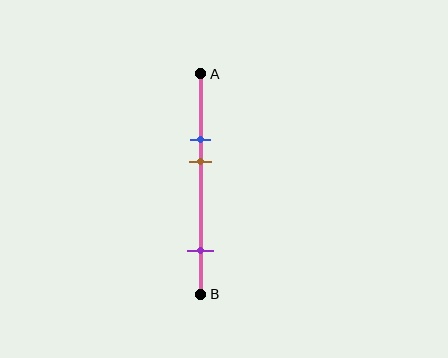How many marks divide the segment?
There are 3 marks dividing the segment.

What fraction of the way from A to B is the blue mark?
The blue mark is approximately 30% (0.3) of the way from A to B.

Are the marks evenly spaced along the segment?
No, the marks are not evenly spaced.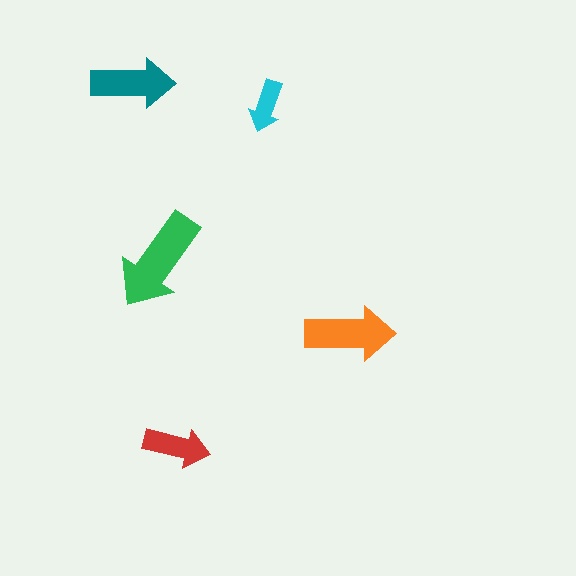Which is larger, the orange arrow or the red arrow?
The orange one.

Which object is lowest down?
The red arrow is bottommost.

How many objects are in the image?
There are 5 objects in the image.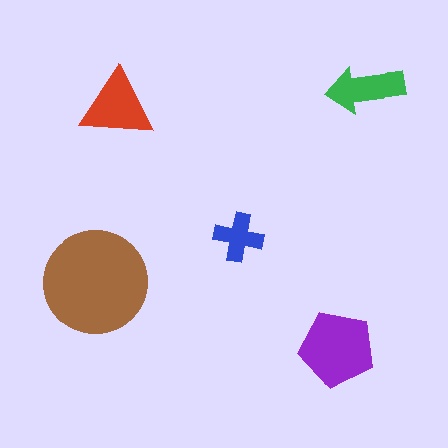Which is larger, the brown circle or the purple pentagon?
The brown circle.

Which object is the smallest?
The blue cross.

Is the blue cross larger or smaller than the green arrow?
Smaller.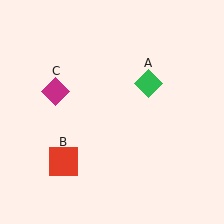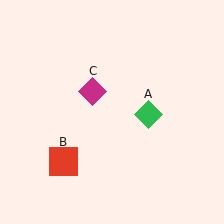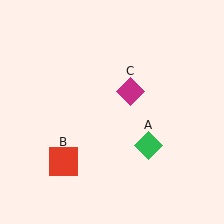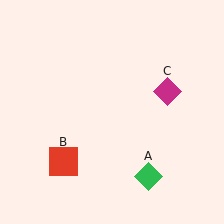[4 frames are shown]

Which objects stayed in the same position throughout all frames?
Red square (object B) remained stationary.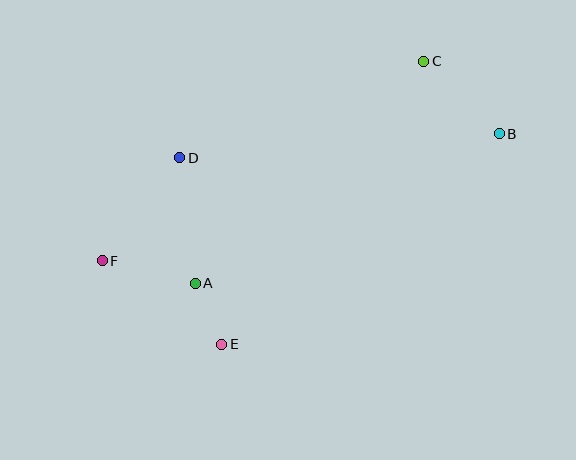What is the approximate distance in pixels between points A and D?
The distance between A and D is approximately 126 pixels.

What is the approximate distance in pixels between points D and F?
The distance between D and F is approximately 129 pixels.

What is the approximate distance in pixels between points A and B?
The distance between A and B is approximately 339 pixels.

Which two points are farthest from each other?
Points B and F are farthest from each other.